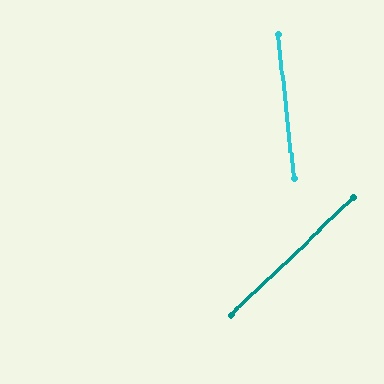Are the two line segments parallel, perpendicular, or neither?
Neither parallel nor perpendicular — they differ by about 52°.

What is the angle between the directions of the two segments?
Approximately 52 degrees.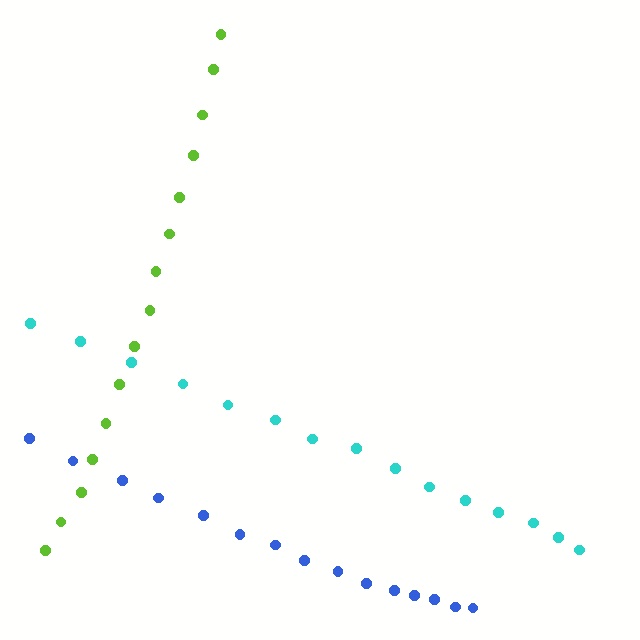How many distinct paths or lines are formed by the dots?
There are 3 distinct paths.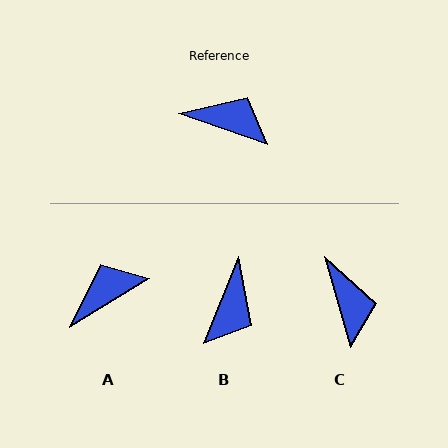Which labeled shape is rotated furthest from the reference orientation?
B, about 93 degrees away.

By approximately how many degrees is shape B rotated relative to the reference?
Approximately 93 degrees clockwise.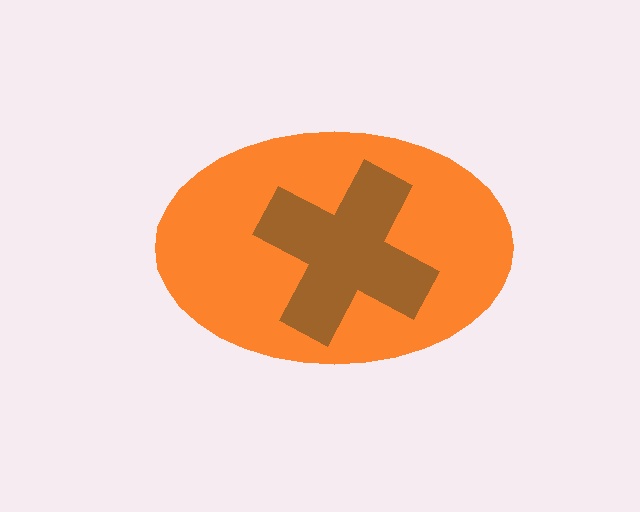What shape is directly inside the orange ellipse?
The brown cross.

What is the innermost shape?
The brown cross.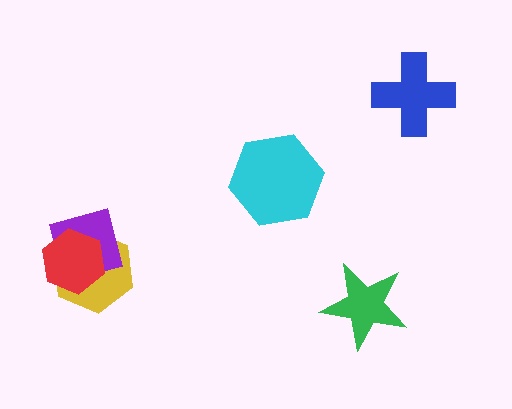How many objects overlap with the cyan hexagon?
0 objects overlap with the cyan hexagon.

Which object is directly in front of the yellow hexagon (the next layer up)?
The purple diamond is directly in front of the yellow hexagon.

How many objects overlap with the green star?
0 objects overlap with the green star.